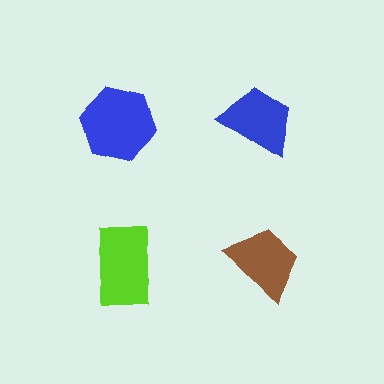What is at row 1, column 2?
A blue trapezoid.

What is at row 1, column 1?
A blue hexagon.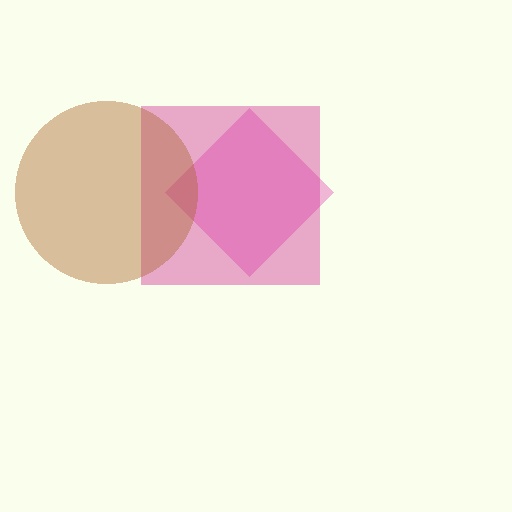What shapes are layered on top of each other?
The layered shapes are: a pink diamond, a magenta square, a brown circle.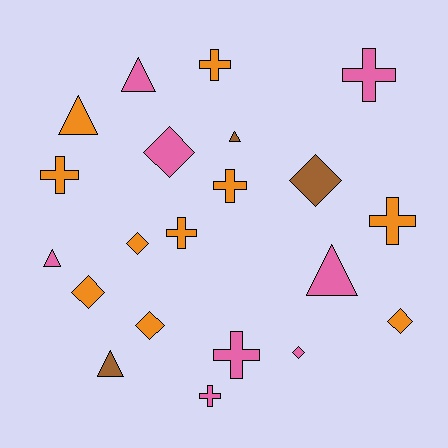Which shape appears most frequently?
Cross, with 8 objects.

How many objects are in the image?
There are 21 objects.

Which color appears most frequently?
Orange, with 10 objects.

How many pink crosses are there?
There are 3 pink crosses.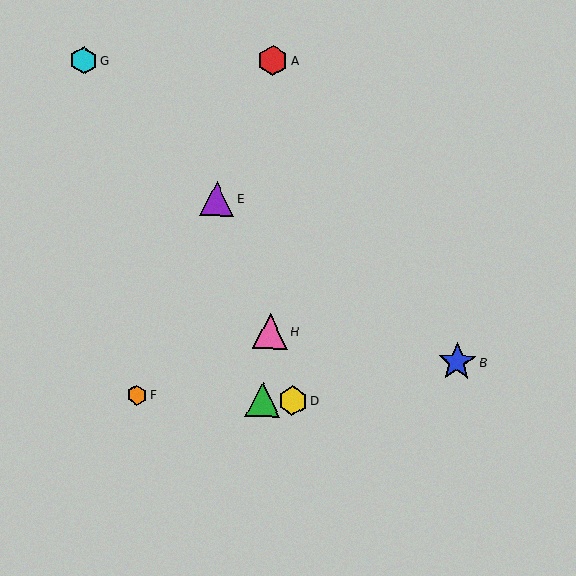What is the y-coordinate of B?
Object B is at y≈362.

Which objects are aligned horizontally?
Objects C, D, F are aligned horizontally.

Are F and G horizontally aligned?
No, F is at y≈395 and G is at y≈60.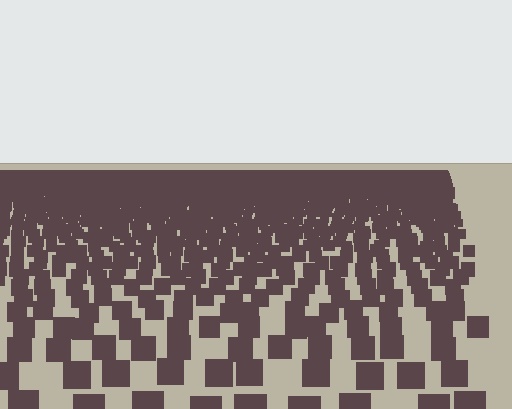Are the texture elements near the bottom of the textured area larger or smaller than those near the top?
Larger. Near the bottom, elements are closer to the viewer and appear at a bigger on-screen size.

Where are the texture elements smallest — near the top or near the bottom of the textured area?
Near the top.